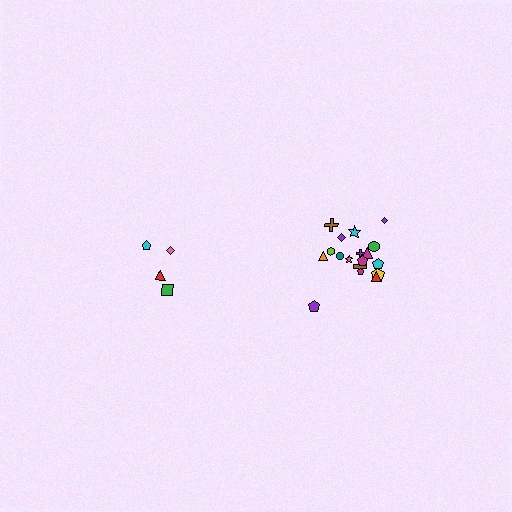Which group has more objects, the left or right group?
The right group.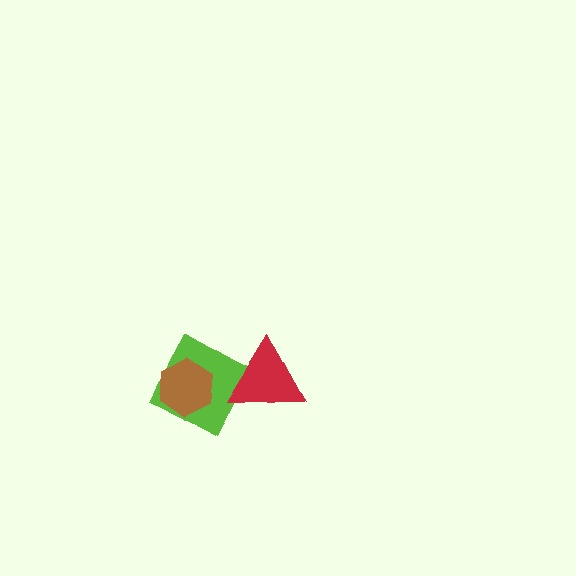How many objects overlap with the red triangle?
1 object overlaps with the red triangle.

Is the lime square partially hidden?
Yes, it is partially covered by another shape.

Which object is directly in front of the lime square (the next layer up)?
The brown hexagon is directly in front of the lime square.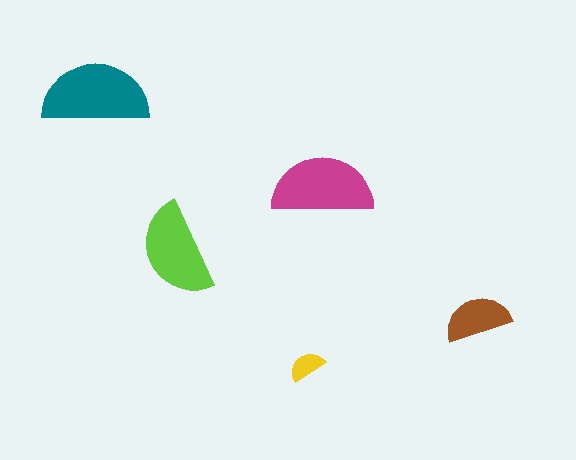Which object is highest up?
The teal semicircle is topmost.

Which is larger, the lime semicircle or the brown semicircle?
The lime one.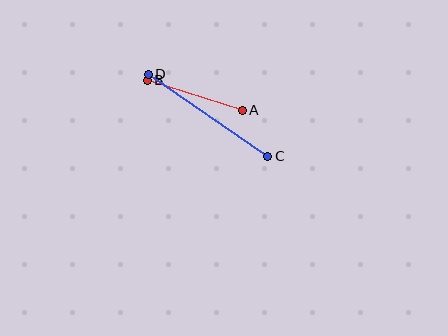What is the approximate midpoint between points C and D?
The midpoint is at approximately (208, 115) pixels.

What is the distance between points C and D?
The distance is approximately 145 pixels.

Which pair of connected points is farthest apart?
Points C and D are farthest apart.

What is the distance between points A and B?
The distance is approximately 100 pixels.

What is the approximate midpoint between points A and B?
The midpoint is at approximately (195, 95) pixels.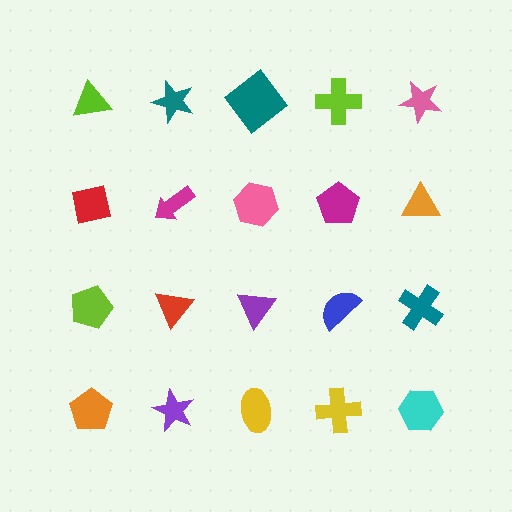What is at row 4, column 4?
A yellow cross.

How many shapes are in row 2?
5 shapes.